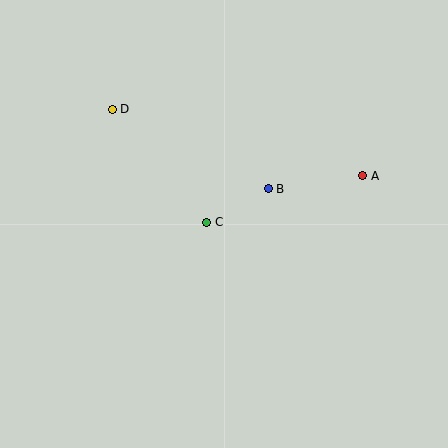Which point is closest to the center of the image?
Point C at (207, 222) is closest to the center.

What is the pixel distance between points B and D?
The distance between B and D is 175 pixels.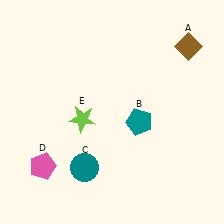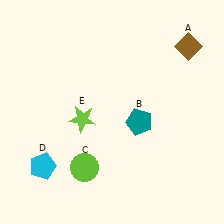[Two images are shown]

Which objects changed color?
C changed from teal to lime. D changed from pink to cyan.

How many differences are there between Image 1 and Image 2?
There are 2 differences between the two images.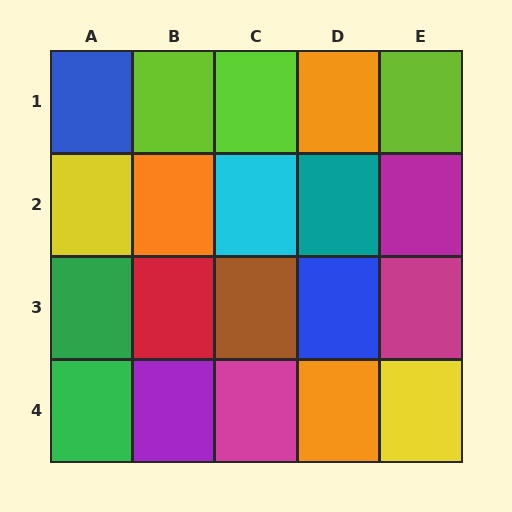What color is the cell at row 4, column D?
Orange.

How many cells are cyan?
1 cell is cyan.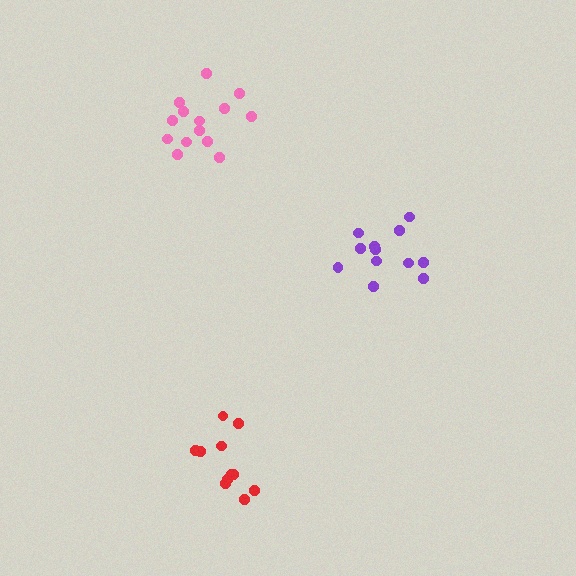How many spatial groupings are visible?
There are 3 spatial groupings.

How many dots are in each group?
Group 1: 11 dots, Group 2: 12 dots, Group 3: 15 dots (38 total).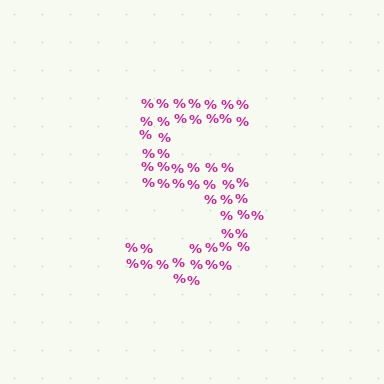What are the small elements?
The small elements are percent signs.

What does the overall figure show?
The overall figure shows the digit 5.